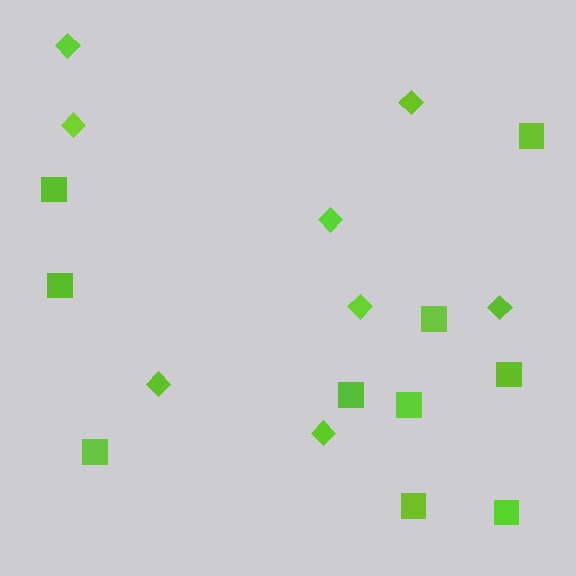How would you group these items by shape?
There are 2 groups: one group of diamonds (8) and one group of squares (10).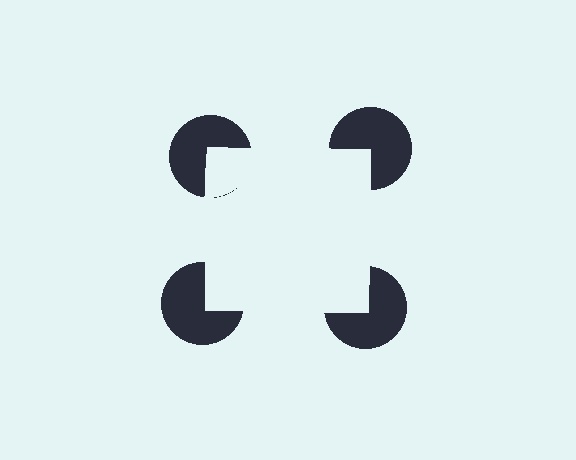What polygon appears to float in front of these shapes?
An illusory square — its edges are inferred from the aligned wedge cuts in the pac-man discs, not physically drawn.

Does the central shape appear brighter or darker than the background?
It typically appears slightly brighter than the background, even though no actual brightness change is drawn.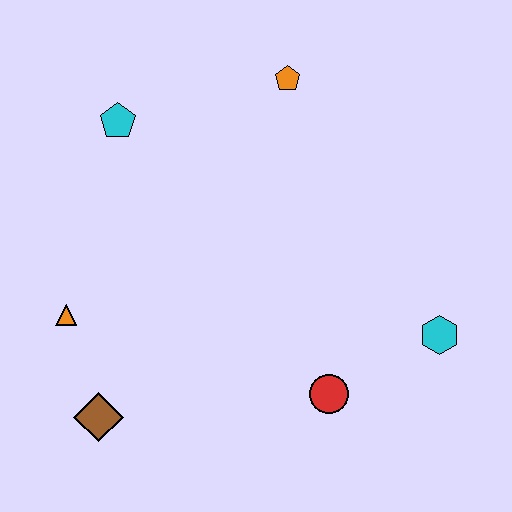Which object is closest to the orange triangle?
The brown diamond is closest to the orange triangle.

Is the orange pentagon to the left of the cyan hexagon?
Yes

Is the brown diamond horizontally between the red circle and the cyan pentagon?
No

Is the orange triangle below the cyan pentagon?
Yes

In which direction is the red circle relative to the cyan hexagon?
The red circle is to the left of the cyan hexagon.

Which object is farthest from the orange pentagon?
The brown diamond is farthest from the orange pentagon.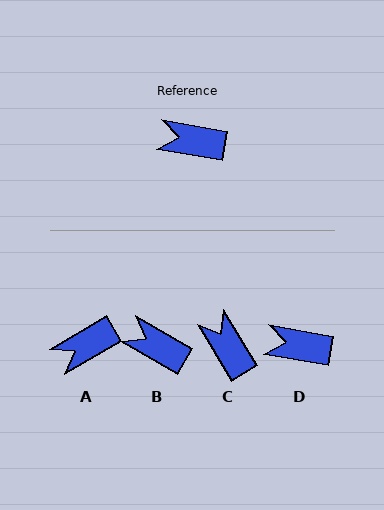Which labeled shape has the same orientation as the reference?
D.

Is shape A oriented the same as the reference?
No, it is off by about 40 degrees.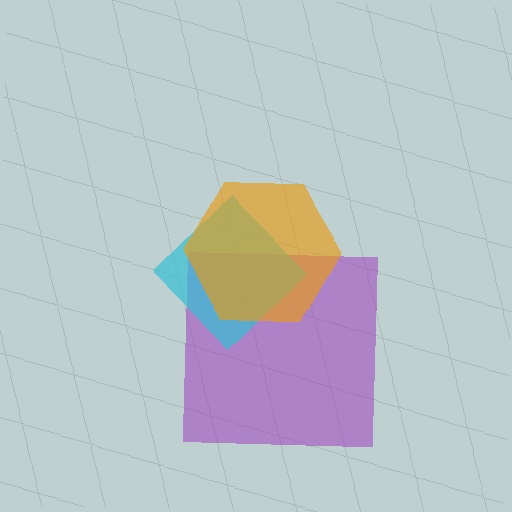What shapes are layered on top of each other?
The layered shapes are: a purple square, a cyan diamond, an orange hexagon.